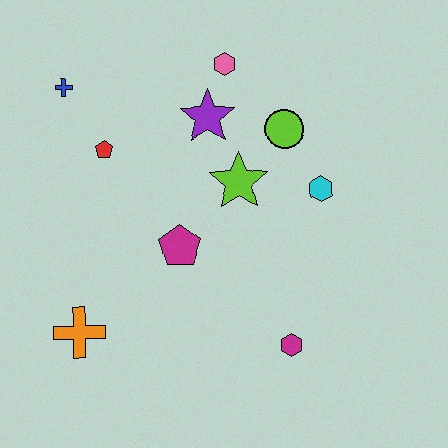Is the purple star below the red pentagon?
No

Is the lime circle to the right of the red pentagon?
Yes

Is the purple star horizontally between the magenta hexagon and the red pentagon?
Yes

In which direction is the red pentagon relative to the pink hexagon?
The red pentagon is to the left of the pink hexagon.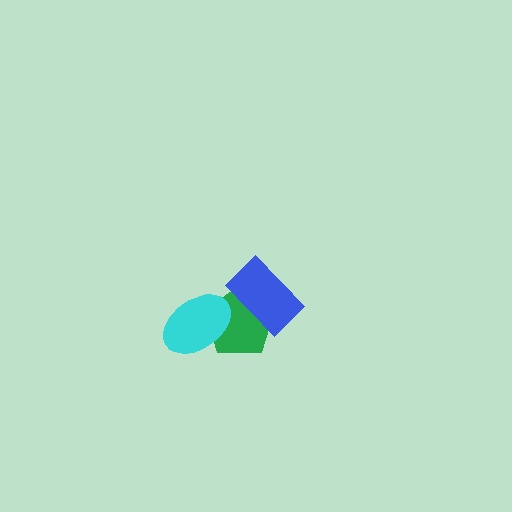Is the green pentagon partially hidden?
Yes, it is partially covered by another shape.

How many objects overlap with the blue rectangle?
1 object overlaps with the blue rectangle.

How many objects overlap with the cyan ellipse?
1 object overlaps with the cyan ellipse.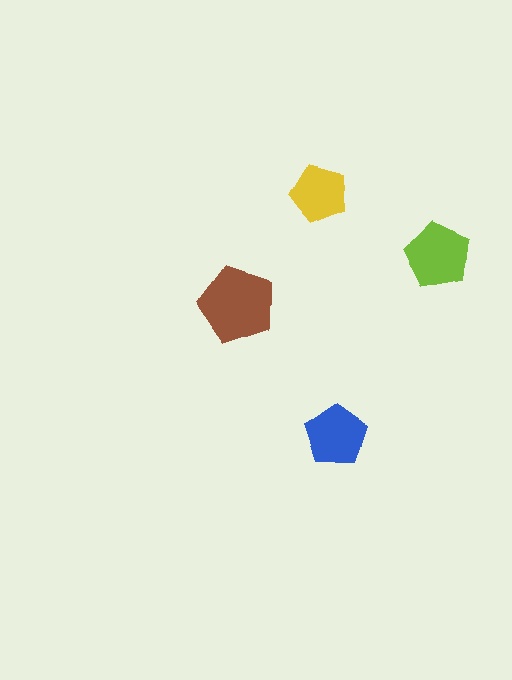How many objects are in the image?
There are 4 objects in the image.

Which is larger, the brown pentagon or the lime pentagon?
The brown one.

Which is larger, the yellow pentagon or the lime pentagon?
The lime one.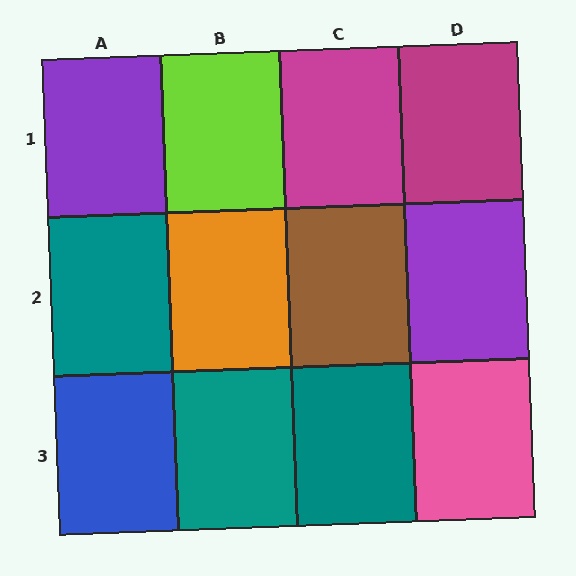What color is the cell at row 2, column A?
Teal.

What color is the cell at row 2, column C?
Brown.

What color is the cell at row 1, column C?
Magenta.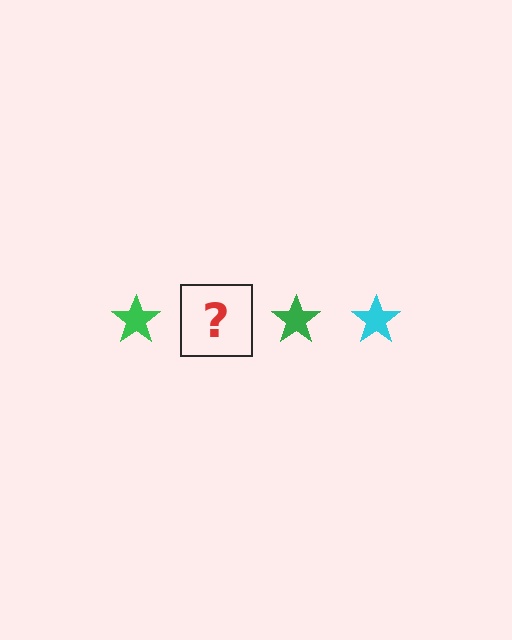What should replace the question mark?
The question mark should be replaced with a cyan star.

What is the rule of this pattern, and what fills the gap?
The rule is that the pattern cycles through green, cyan stars. The gap should be filled with a cyan star.